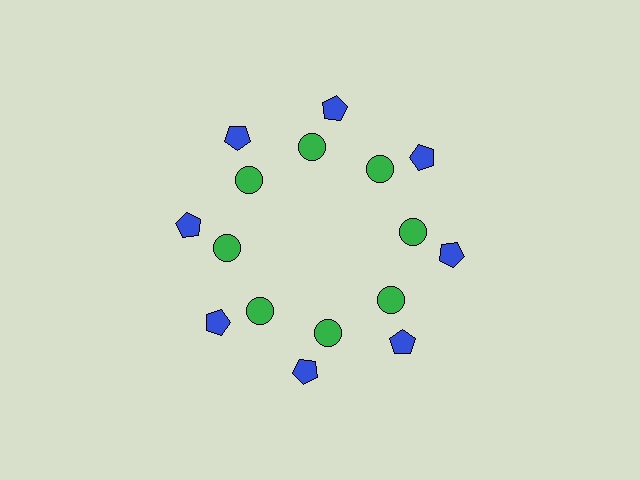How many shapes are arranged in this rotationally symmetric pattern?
There are 16 shapes, arranged in 8 groups of 2.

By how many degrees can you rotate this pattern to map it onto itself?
The pattern maps onto itself every 45 degrees of rotation.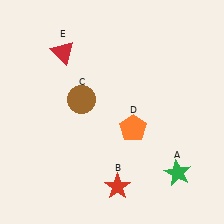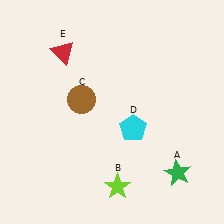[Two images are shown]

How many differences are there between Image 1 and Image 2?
There are 2 differences between the two images.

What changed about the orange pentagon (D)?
In Image 1, D is orange. In Image 2, it changed to cyan.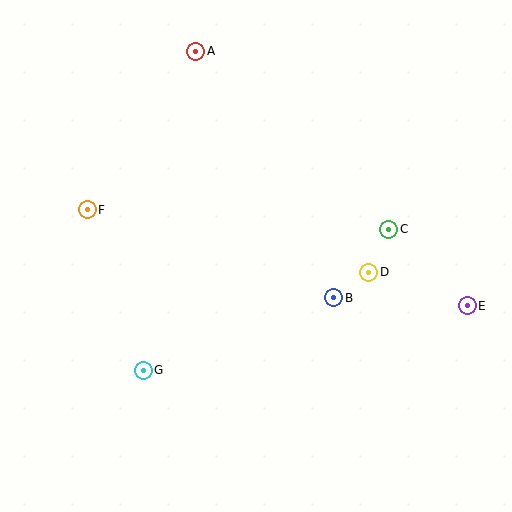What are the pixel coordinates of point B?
Point B is at (334, 298).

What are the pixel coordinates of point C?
Point C is at (389, 229).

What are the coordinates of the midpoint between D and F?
The midpoint between D and F is at (228, 241).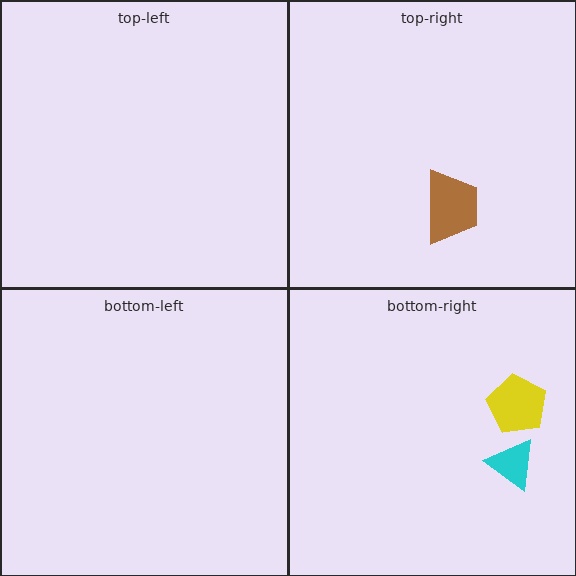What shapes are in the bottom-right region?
The cyan triangle, the yellow pentagon.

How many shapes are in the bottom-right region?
2.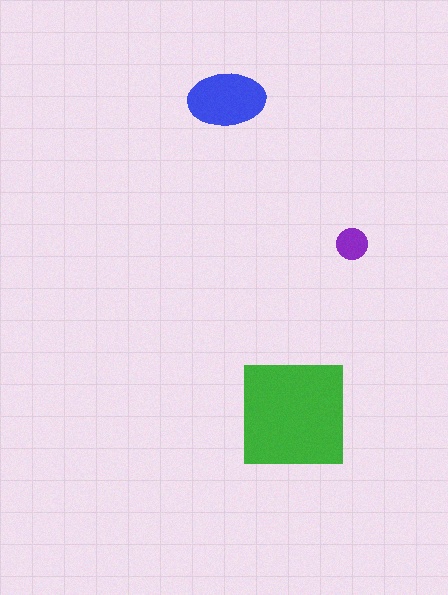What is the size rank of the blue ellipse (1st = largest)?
2nd.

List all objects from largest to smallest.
The green square, the blue ellipse, the purple circle.